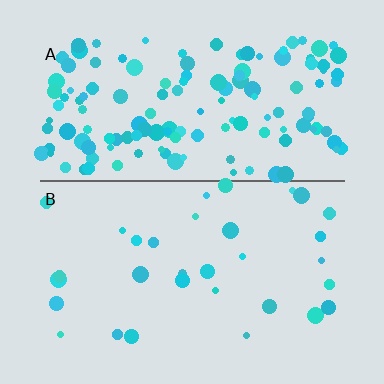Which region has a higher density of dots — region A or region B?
A (the top).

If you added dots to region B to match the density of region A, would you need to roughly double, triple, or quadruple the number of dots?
Approximately quadruple.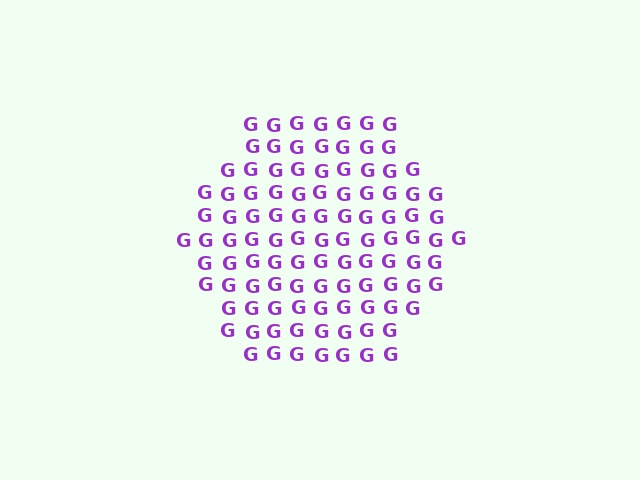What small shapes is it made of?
It is made of small letter G's.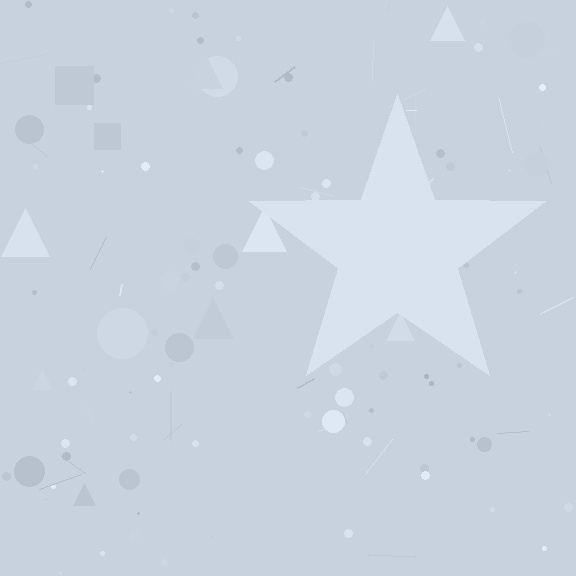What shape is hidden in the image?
A star is hidden in the image.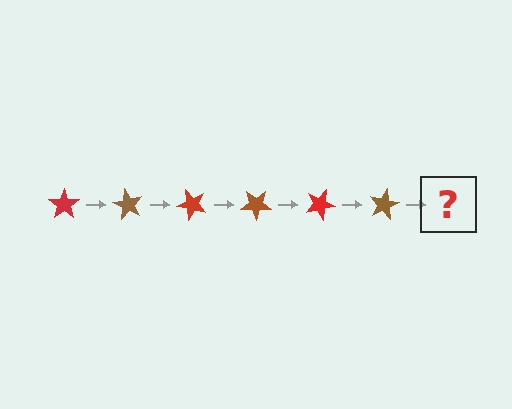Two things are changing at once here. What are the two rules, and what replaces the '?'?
The two rules are that it rotates 60 degrees each step and the color cycles through red and brown. The '?' should be a red star, rotated 360 degrees from the start.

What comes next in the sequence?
The next element should be a red star, rotated 360 degrees from the start.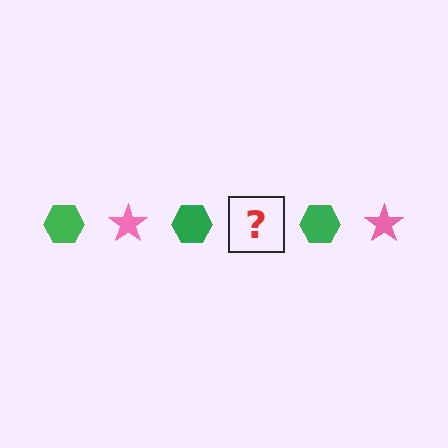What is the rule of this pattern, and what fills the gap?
The rule is that the pattern alternates between green hexagon and pink star. The gap should be filled with a pink star.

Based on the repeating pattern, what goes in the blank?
The blank should be a pink star.